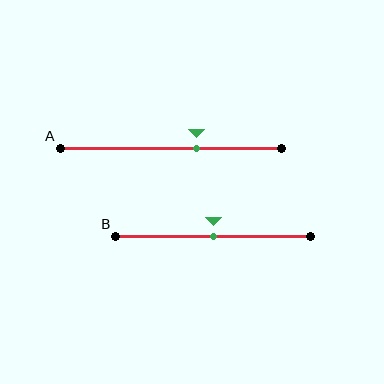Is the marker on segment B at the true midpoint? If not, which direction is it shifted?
Yes, the marker on segment B is at the true midpoint.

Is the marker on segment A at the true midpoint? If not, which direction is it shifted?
No, the marker on segment A is shifted to the right by about 12% of the segment length.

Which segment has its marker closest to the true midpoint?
Segment B has its marker closest to the true midpoint.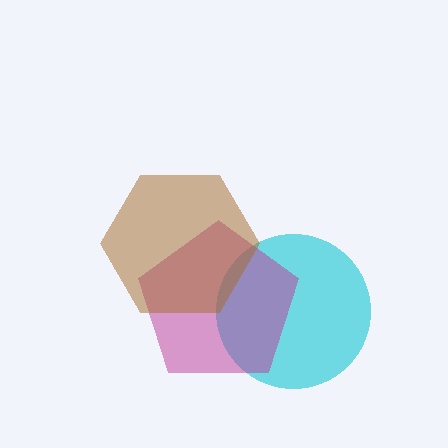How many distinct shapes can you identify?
There are 3 distinct shapes: a cyan circle, a magenta pentagon, a brown hexagon.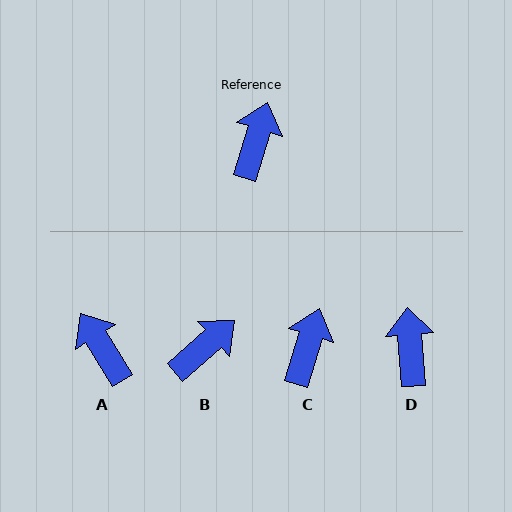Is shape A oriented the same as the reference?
No, it is off by about 49 degrees.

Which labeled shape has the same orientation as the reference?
C.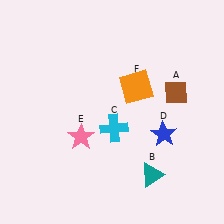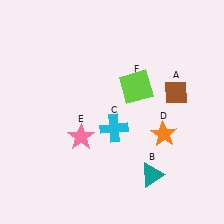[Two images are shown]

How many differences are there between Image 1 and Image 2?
There are 2 differences between the two images.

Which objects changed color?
D changed from blue to orange. F changed from orange to lime.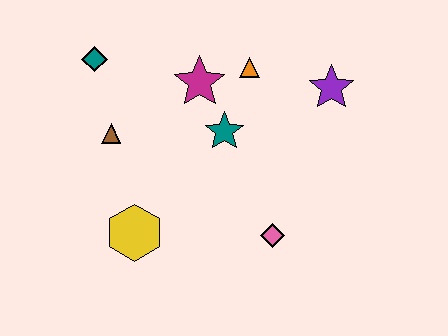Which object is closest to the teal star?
The magenta star is closest to the teal star.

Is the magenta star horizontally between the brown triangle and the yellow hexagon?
No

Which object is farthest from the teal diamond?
The pink diamond is farthest from the teal diamond.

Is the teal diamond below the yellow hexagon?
No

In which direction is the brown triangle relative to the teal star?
The brown triangle is to the left of the teal star.